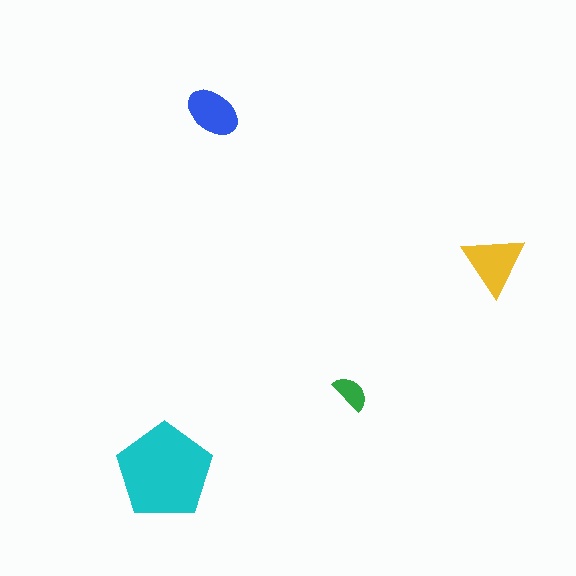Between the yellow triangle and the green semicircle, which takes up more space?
The yellow triangle.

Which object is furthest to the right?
The yellow triangle is rightmost.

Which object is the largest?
The cyan pentagon.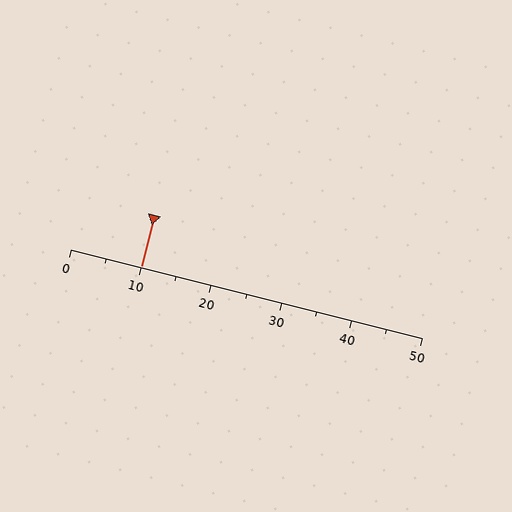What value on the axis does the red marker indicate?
The marker indicates approximately 10.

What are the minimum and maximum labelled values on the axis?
The axis runs from 0 to 50.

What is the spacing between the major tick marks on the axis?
The major ticks are spaced 10 apart.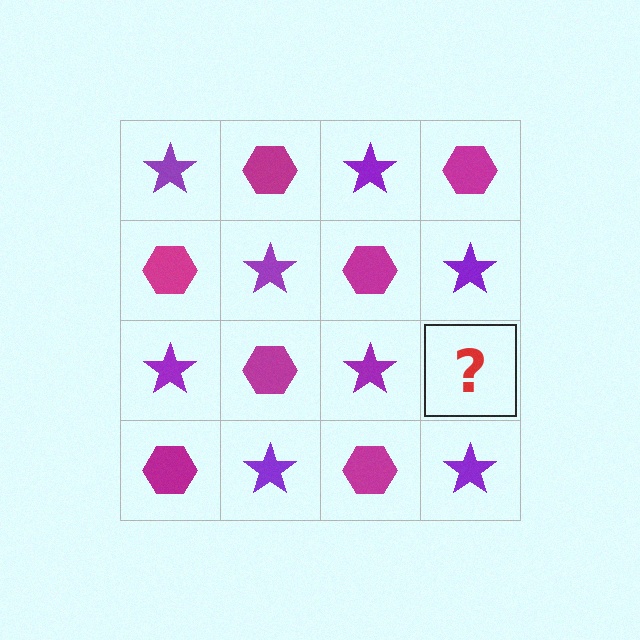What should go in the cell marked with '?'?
The missing cell should contain a magenta hexagon.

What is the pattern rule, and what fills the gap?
The rule is that it alternates purple star and magenta hexagon in a checkerboard pattern. The gap should be filled with a magenta hexagon.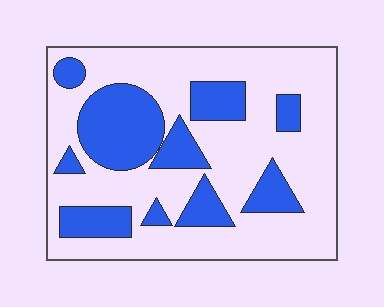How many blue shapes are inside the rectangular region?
10.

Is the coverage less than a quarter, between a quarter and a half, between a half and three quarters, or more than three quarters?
Between a quarter and a half.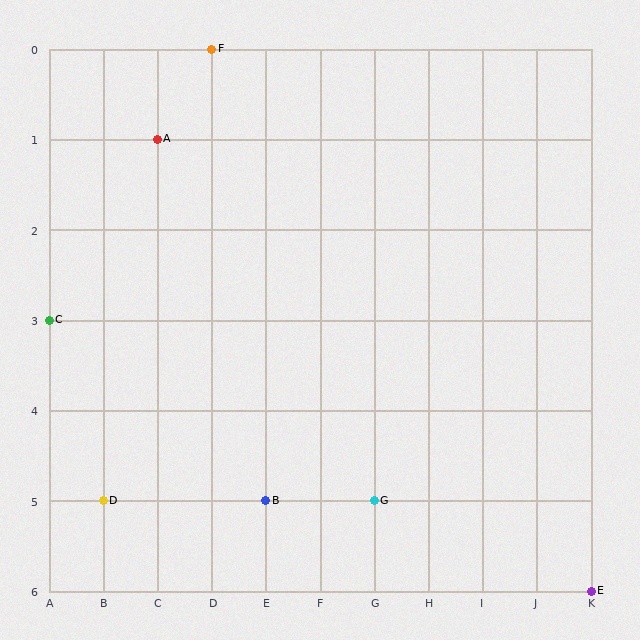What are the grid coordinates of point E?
Point E is at grid coordinates (K, 6).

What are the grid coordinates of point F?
Point F is at grid coordinates (D, 0).